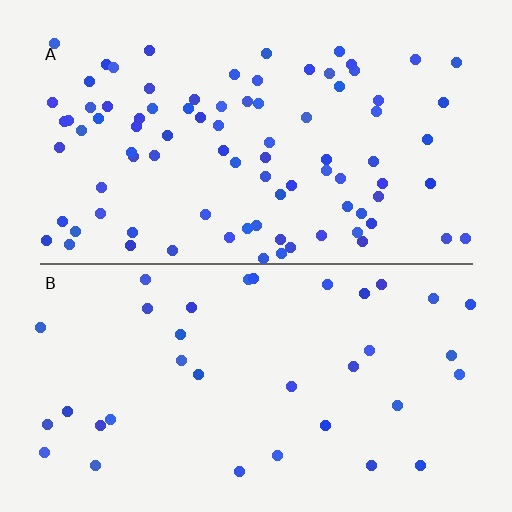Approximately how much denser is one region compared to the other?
Approximately 2.5× — region A over region B.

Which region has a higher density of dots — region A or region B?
A (the top).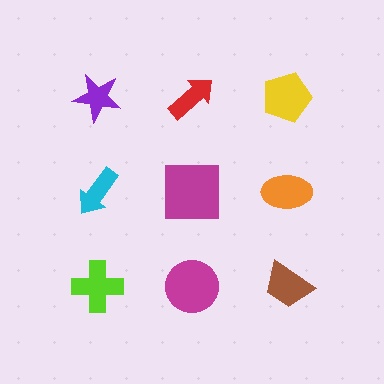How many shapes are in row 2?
3 shapes.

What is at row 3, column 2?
A magenta circle.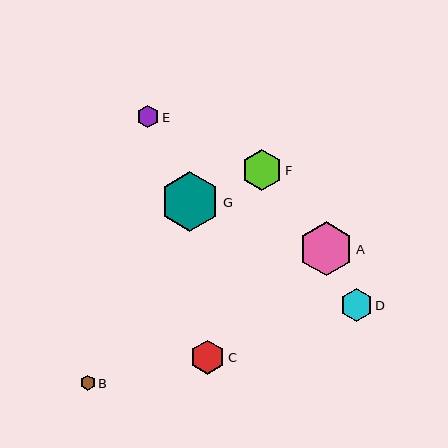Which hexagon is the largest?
Hexagon G is the largest with a size of approximately 60 pixels.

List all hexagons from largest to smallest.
From largest to smallest: G, A, F, C, D, E, B.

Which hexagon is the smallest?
Hexagon B is the smallest with a size of approximately 15 pixels.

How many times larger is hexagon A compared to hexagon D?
Hexagon A is approximately 1.7 times the size of hexagon D.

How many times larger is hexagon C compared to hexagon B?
Hexagon C is approximately 2.3 times the size of hexagon B.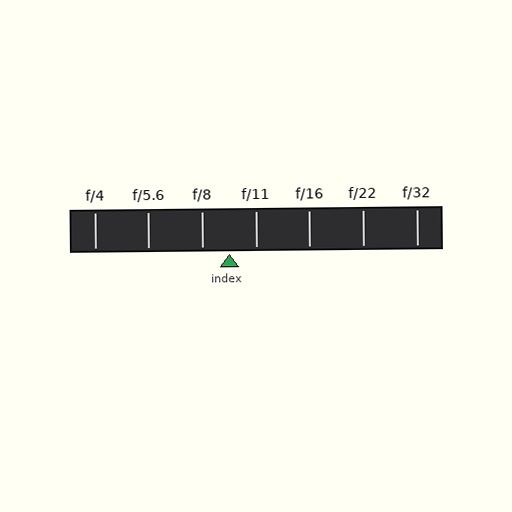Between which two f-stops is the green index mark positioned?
The index mark is between f/8 and f/11.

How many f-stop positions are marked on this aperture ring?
There are 7 f-stop positions marked.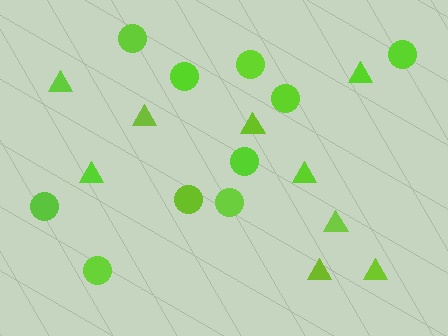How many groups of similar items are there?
There are 2 groups: one group of circles (10) and one group of triangles (9).